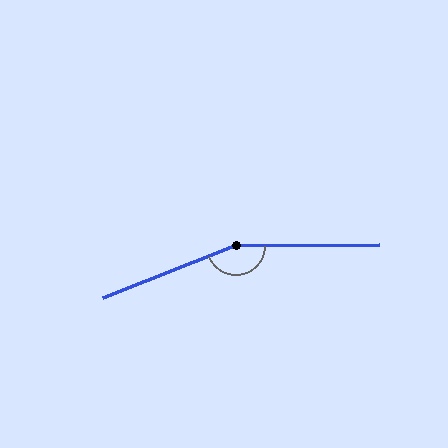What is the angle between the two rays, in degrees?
Approximately 159 degrees.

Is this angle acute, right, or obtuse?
It is obtuse.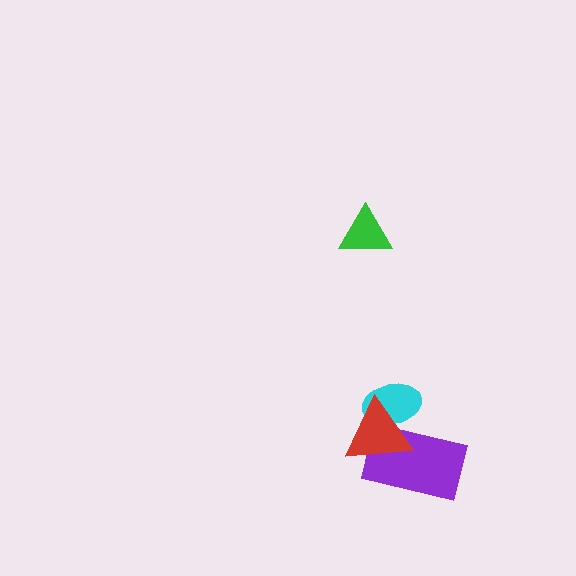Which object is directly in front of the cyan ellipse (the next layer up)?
The purple rectangle is directly in front of the cyan ellipse.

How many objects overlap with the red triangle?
2 objects overlap with the red triangle.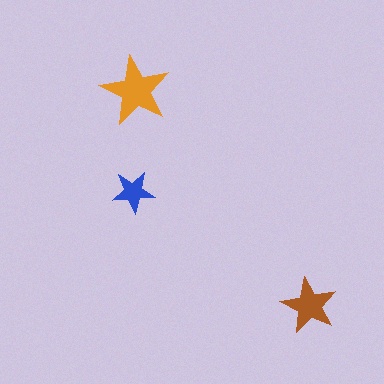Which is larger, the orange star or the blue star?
The orange one.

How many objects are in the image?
There are 3 objects in the image.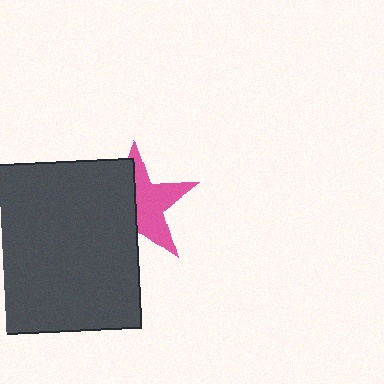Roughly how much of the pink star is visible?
About half of it is visible (roughly 52%).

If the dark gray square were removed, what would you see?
You would see the complete pink star.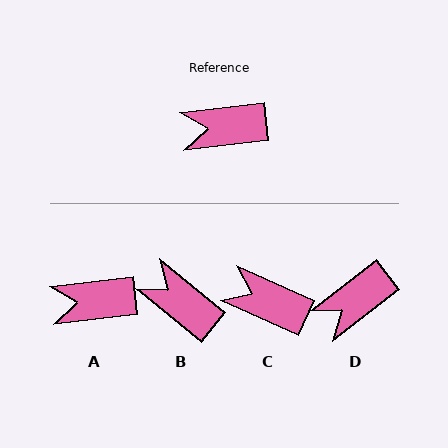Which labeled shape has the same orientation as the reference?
A.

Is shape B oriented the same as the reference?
No, it is off by about 46 degrees.